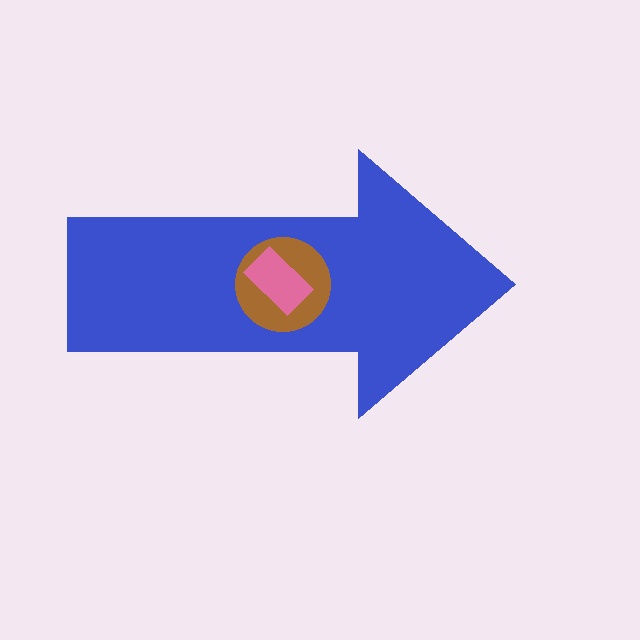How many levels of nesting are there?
3.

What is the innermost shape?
The pink rectangle.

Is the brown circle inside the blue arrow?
Yes.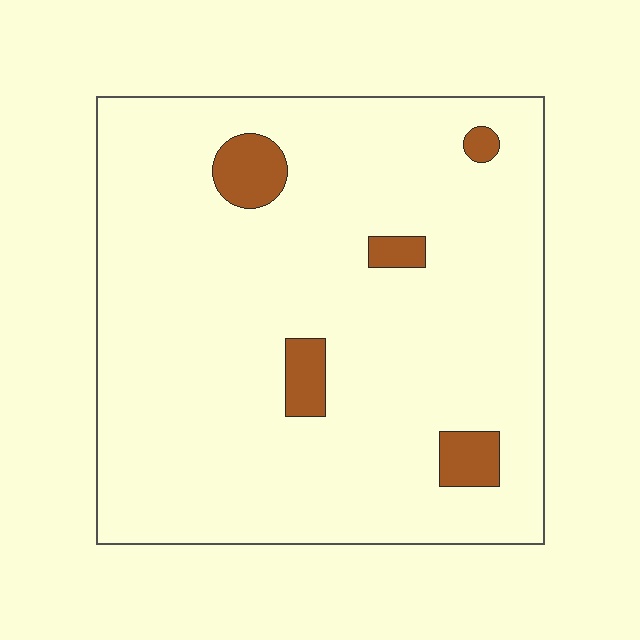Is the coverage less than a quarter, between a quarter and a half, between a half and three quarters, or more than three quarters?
Less than a quarter.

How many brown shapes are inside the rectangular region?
5.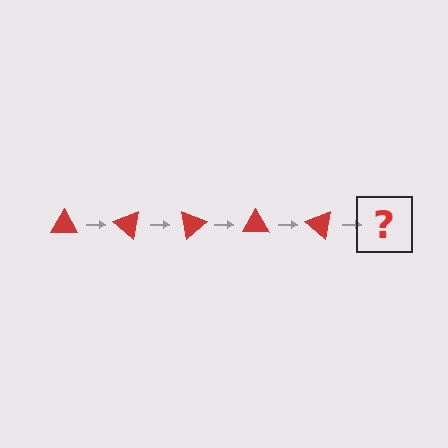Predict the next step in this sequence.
The next step is a red triangle rotated 200 degrees.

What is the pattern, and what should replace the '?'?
The pattern is that the triangle rotates 40 degrees each step. The '?' should be a red triangle rotated 200 degrees.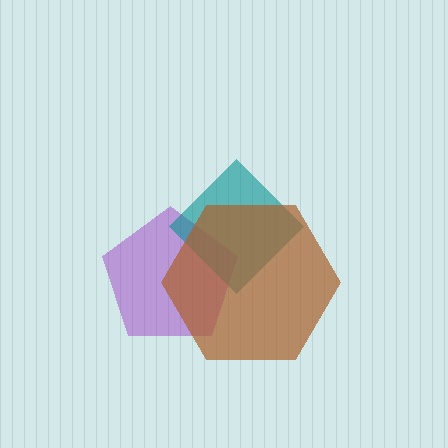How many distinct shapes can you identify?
There are 3 distinct shapes: a purple pentagon, a teal diamond, a brown hexagon.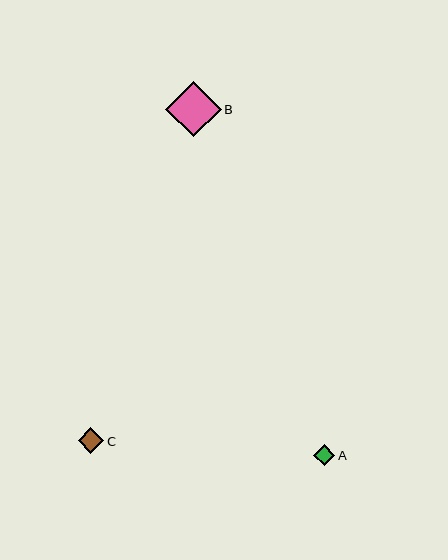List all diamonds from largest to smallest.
From largest to smallest: B, C, A.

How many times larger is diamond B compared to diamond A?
Diamond B is approximately 2.6 times the size of diamond A.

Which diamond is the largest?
Diamond B is the largest with a size of approximately 56 pixels.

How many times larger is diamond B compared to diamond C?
Diamond B is approximately 2.2 times the size of diamond C.